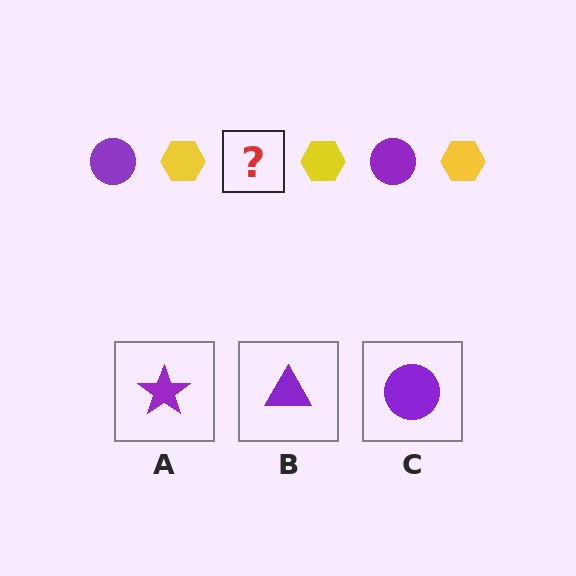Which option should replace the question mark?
Option C.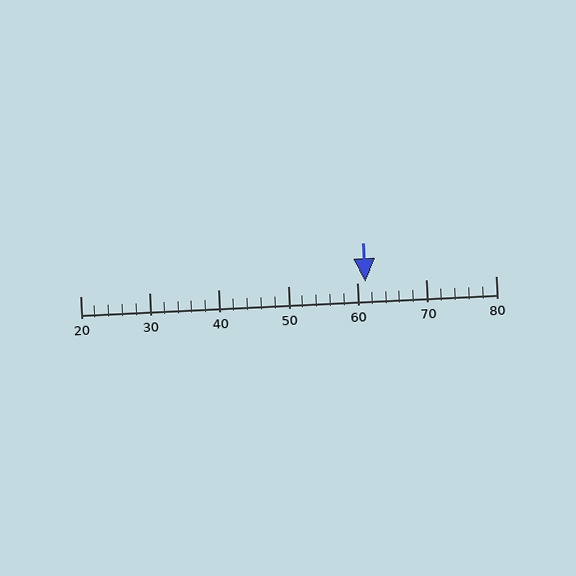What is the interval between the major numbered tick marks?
The major tick marks are spaced 10 units apart.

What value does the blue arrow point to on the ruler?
The blue arrow points to approximately 61.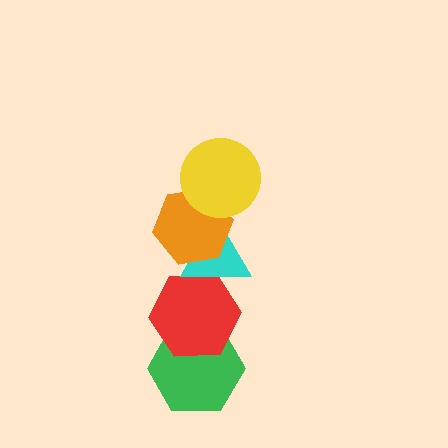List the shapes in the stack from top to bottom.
From top to bottom: the yellow circle, the orange hexagon, the cyan triangle, the red hexagon, the green hexagon.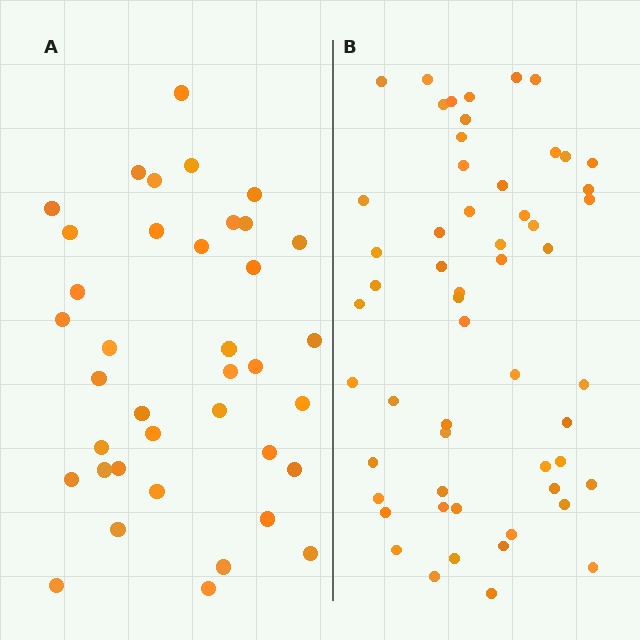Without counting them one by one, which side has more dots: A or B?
Region B (the right region) has more dots.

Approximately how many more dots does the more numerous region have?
Region B has approximately 20 more dots than region A.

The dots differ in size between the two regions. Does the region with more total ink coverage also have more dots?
No. Region A has more total ink coverage because its dots are larger, but region B actually contains more individual dots. Total area can be misleading — the number of items is what matters here.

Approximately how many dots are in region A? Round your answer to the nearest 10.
About 40 dots. (The exact count is 38, which rounds to 40.)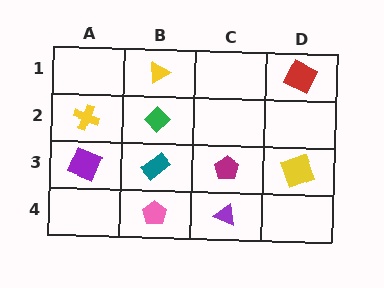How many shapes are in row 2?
2 shapes.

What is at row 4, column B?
A pink pentagon.